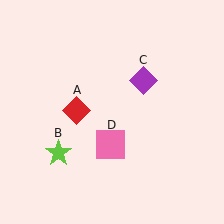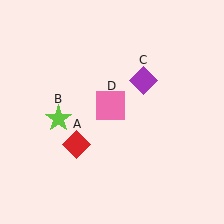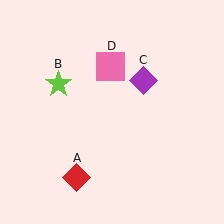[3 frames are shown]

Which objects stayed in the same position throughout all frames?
Purple diamond (object C) remained stationary.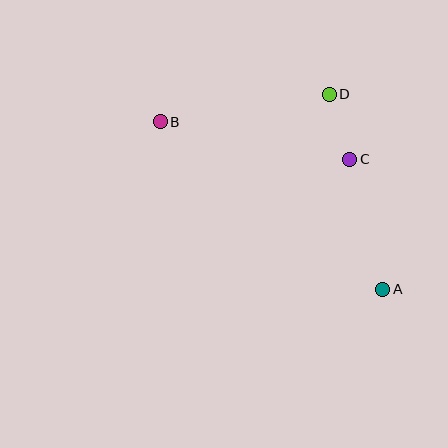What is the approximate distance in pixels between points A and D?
The distance between A and D is approximately 202 pixels.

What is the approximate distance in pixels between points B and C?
The distance between B and C is approximately 193 pixels.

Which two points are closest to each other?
Points C and D are closest to each other.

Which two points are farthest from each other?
Points A and B are farthest from each other.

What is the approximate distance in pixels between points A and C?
The distance between A and C is approximately 134 pixels.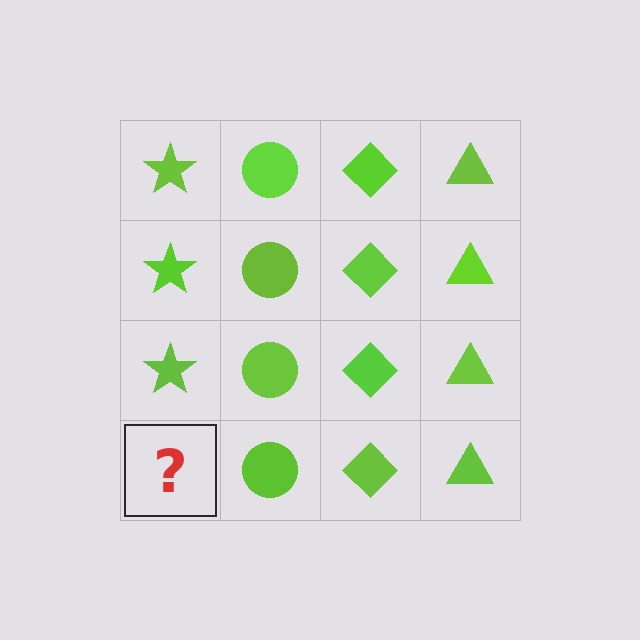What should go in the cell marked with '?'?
The missing cell should contain a lime star.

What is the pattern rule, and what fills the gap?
The rule is that each column has a consistent shape. The gap should be filled with a lime star.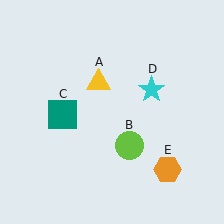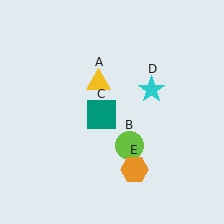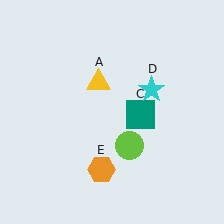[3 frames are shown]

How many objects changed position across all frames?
2 objects changed position: teal square (object C), orange hexagon (object E).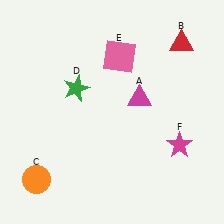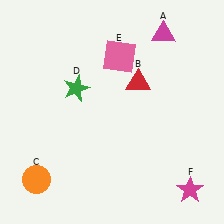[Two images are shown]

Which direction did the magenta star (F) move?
The magenta star (F) moved down.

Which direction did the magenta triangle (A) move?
The magenta triangle (A) moved up.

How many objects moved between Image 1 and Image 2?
3 objects moved between the two images.